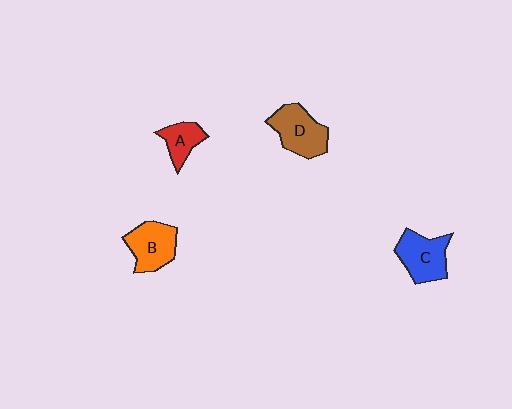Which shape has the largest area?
Shape D (brown).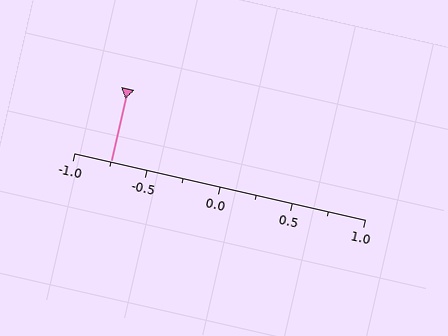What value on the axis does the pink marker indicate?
The marker indicates approximately -0.75.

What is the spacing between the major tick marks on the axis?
The major ticks are spaced 0.5 apart.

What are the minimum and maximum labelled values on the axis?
The axis runs from -1.0 to 1.0.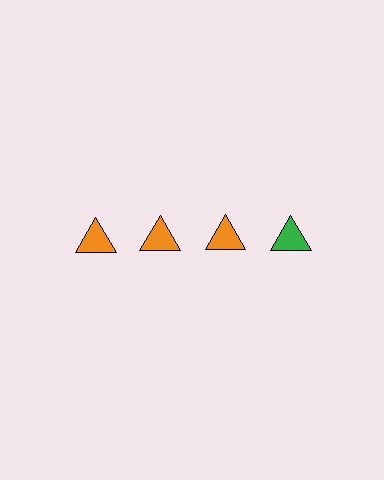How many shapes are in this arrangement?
There are 4 shapes arranged in a grid pattern.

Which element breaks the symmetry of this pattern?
The green triangle in the top row, second from right column breaks the symmetry. All other shapes are orange triangles.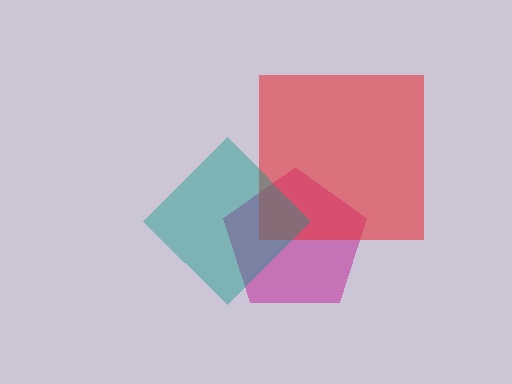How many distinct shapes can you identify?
There are 3 distinct shapes: a magenta pentagon, a red square, a teal diamond.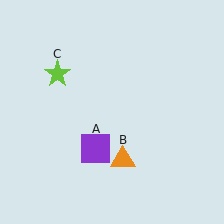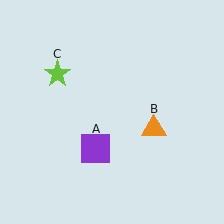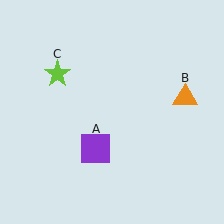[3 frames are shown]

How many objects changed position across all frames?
1 object changed position: orange triangle (object B).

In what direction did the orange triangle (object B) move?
The orange triangle (object B) moved up and to the right.